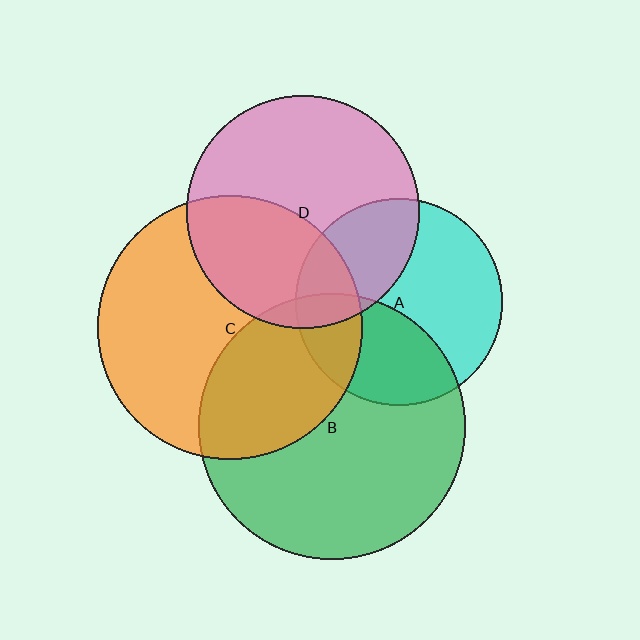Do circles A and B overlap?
Yes.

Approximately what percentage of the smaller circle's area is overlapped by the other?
Approximately 35%.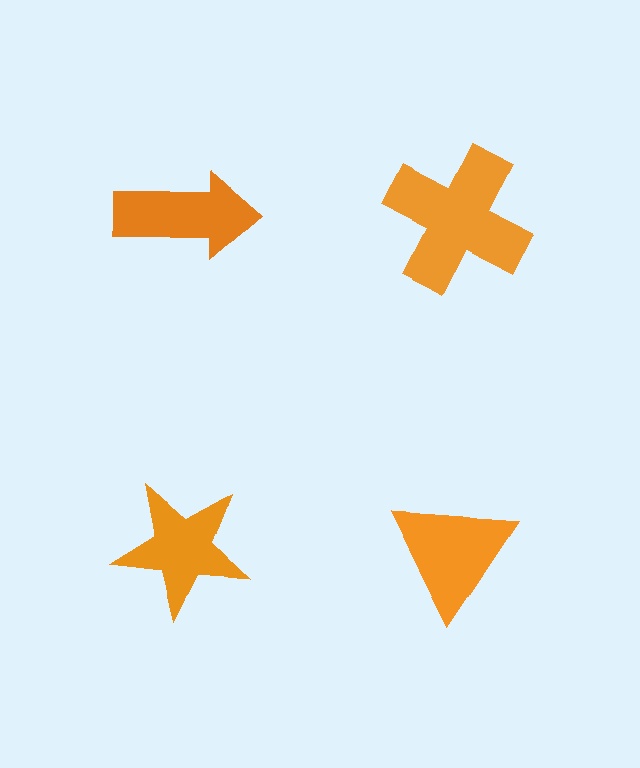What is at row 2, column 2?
An orange triangle.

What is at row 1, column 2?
An orange cross.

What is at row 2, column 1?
An orange star.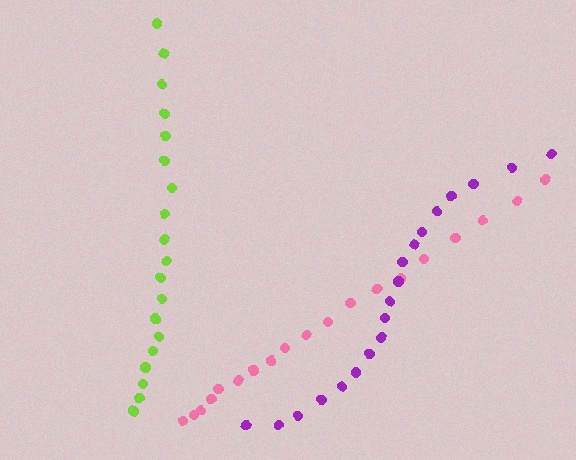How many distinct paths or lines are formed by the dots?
There are 3 distinct paths.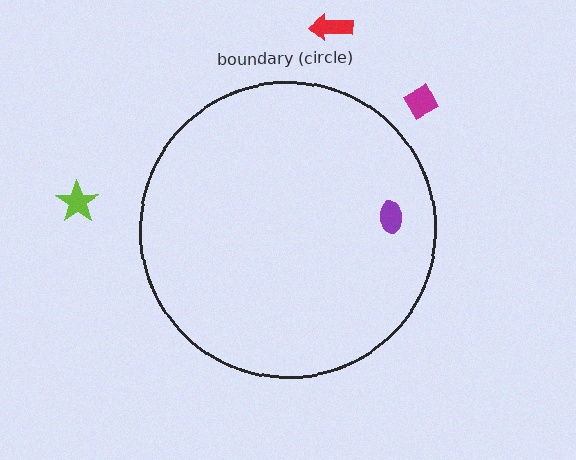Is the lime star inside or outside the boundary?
Outside.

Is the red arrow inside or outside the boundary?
Outside.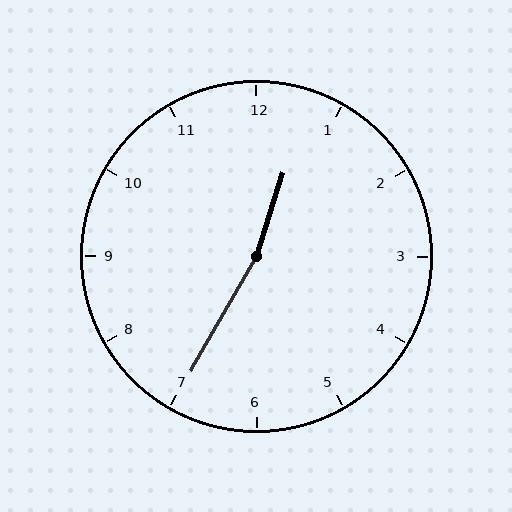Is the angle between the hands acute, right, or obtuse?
It is obtuse.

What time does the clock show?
12:35.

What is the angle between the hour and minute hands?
Approximately 168 degrees.